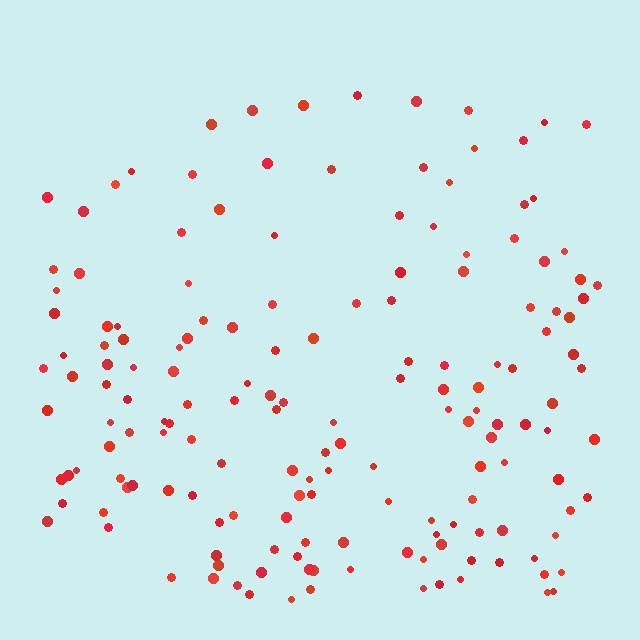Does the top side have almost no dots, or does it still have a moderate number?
Still a moderate number, just noticeably fewer than the bottom.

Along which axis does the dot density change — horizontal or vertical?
Vertical.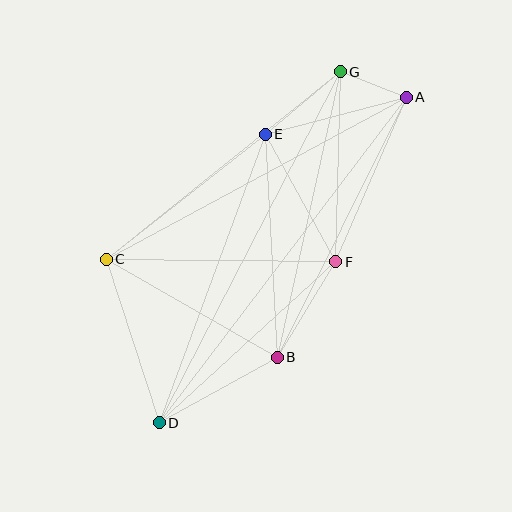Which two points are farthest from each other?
Points A and D are farthest from each other.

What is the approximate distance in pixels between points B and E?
The distance between B and E is approximately 224 pixels.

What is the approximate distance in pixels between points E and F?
The distance between E and F is approximately 146 pixels.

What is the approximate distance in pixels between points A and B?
The distance between A and B is approximately 290 pixels.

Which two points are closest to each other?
Points A and G are closest to each other.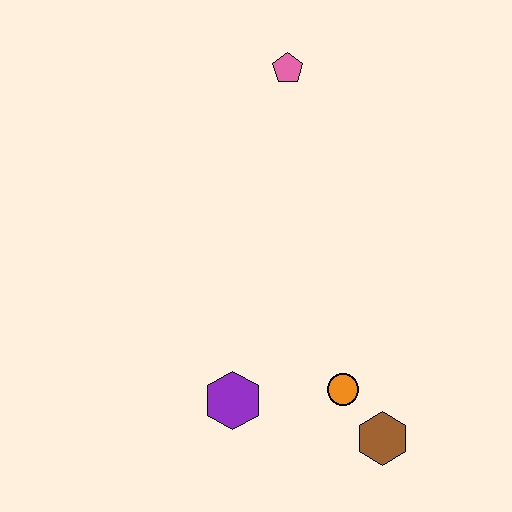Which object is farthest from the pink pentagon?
The brown hexagon is farthest from the pink pentagon.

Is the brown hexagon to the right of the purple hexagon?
Yes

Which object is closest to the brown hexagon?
The orange circle is closest to the brown hexagon.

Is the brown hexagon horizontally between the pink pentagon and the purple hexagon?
No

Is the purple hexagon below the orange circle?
Yes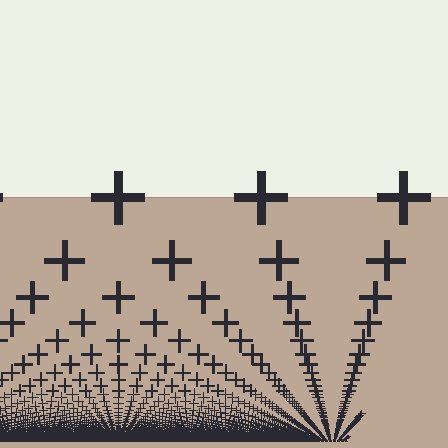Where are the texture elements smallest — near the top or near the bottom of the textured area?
Near the bottom.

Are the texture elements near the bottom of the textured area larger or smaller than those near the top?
Smaller. The gradient is inverted — elements near the bottom are smaller and denser.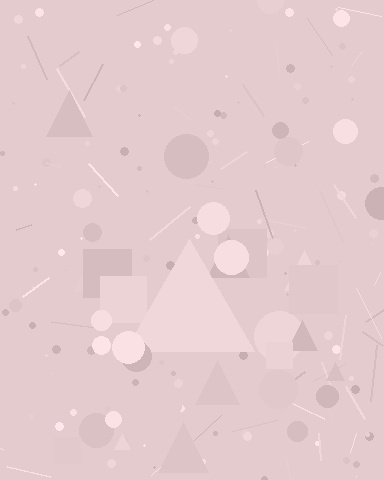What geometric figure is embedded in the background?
A triangle is embedded in the background.